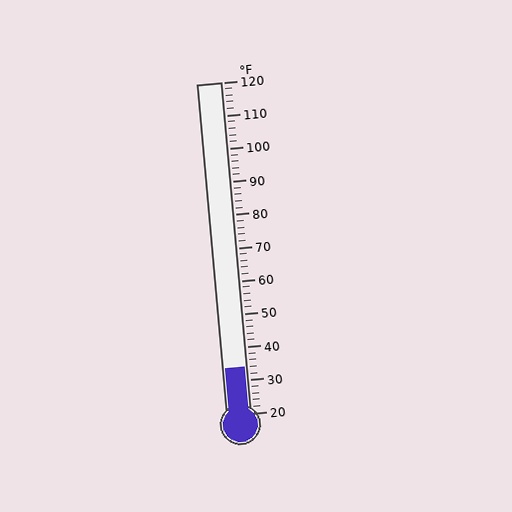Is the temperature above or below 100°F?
The temperature is below 100°F.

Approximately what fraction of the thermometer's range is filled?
The thermometer is filled to approximately 15% of its range.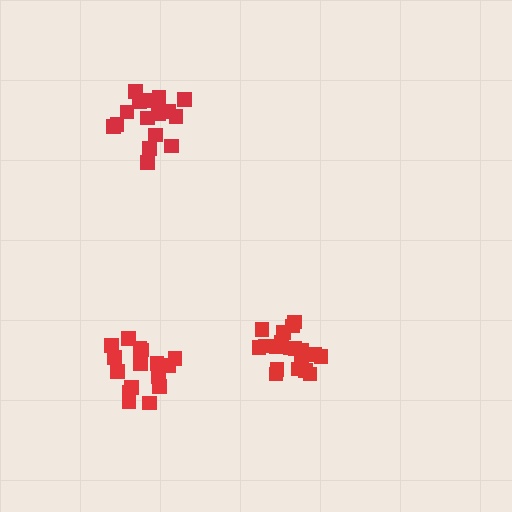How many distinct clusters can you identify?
There are 3 distinct clusters.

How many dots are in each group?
Group 1: 17 dots, Group 2: 17 dots, Group 3: 19 dots (53 total).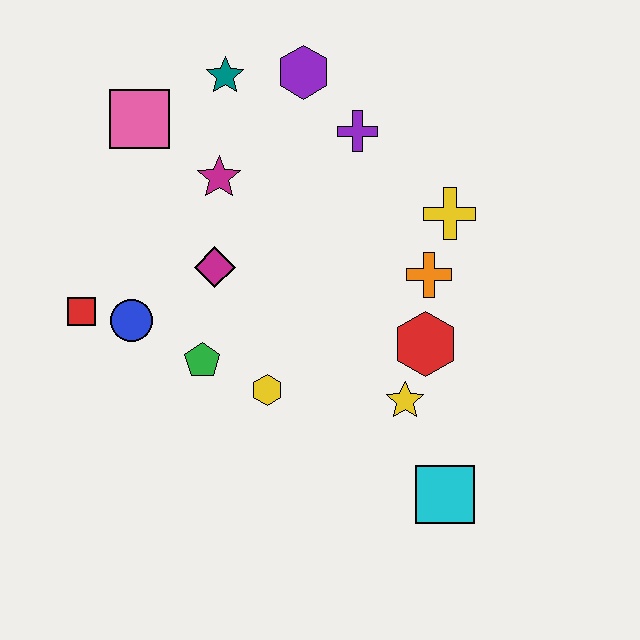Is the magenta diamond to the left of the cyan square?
Yes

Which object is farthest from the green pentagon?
The purple hexagon is farthest from the green pentagon.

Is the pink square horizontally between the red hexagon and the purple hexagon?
No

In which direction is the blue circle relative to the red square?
The blue circle is to the right of the red square.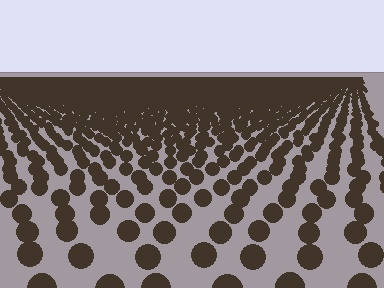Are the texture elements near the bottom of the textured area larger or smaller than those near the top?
Larger. Near the bottom, elements are closer to the viewer and appear at a bigger on-screen size.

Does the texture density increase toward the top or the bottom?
Density increases toward the top.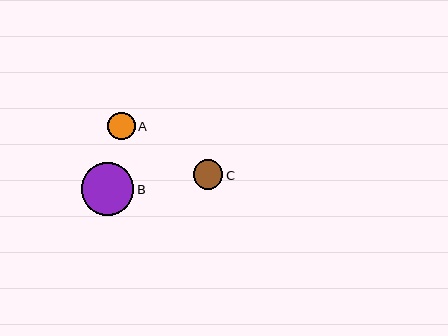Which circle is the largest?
Circle B is the largest with a size of approximately 53 pixels.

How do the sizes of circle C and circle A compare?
Circle C and circle A are approximately the same size.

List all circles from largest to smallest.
From largest to smallest: B, C, A.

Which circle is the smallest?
Circle A is the smallest with a size of approximately 28 pixels.